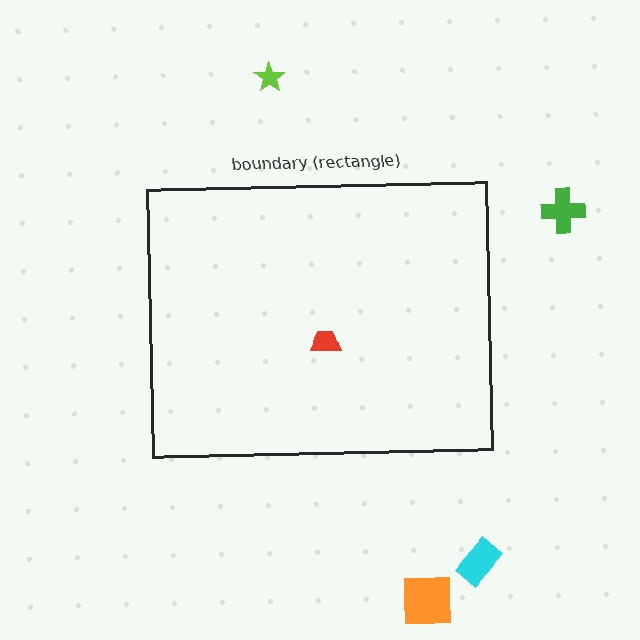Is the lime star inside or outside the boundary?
Outside.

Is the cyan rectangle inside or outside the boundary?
Outside.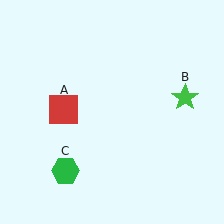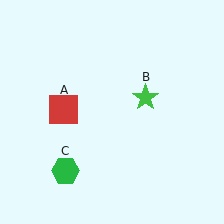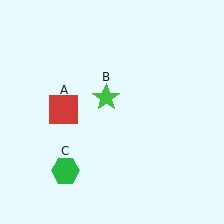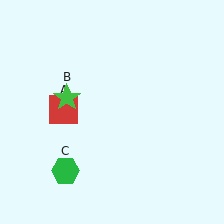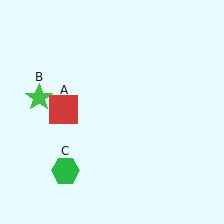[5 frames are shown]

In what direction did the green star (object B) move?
The green star (object B) moved left.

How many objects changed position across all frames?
1 object changed position: green star (object B).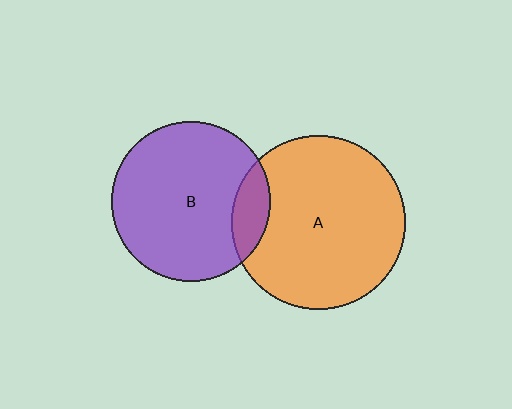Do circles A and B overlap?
Yes.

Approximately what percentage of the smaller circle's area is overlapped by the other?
Approximately 15%.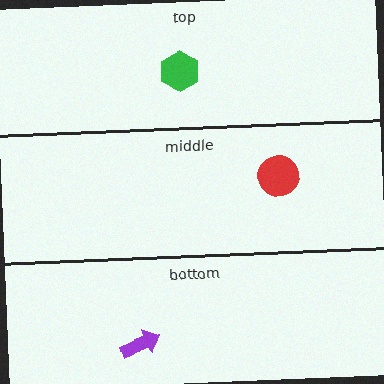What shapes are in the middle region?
The red circle.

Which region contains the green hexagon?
The top region.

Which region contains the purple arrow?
The bottom region.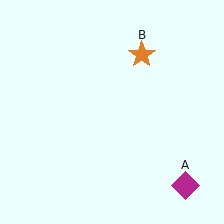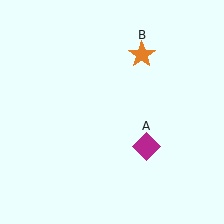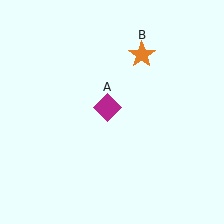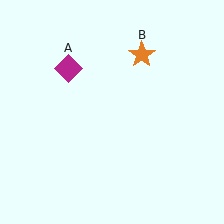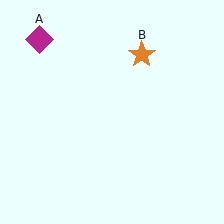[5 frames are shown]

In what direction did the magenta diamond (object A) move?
The magenta diamond (object A) moved up and to the left.